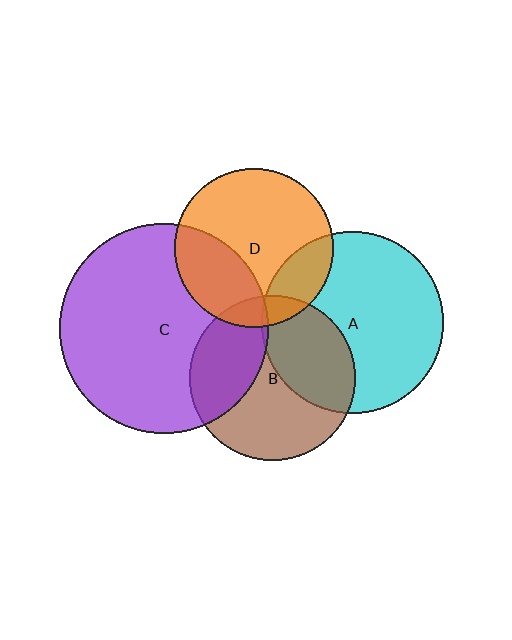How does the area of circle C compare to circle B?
Approximately 1.6 times.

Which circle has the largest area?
Circle C (purple).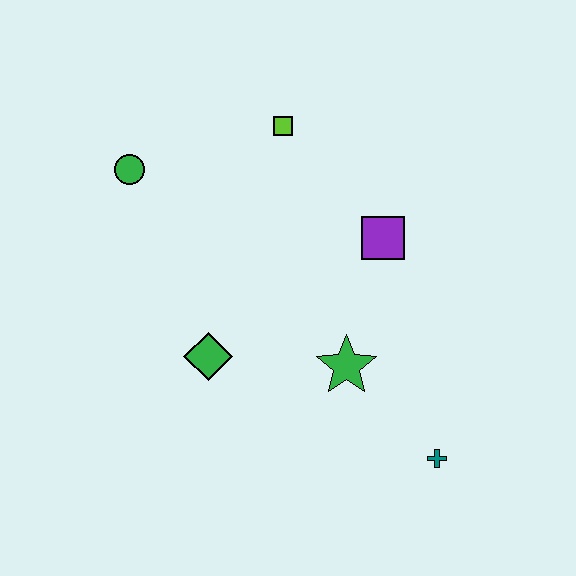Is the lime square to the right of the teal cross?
No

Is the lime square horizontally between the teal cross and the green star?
No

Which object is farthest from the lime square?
The teal cross is farthest from the lime square.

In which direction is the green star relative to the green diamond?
The green star is to the right of the green diamond.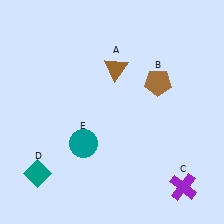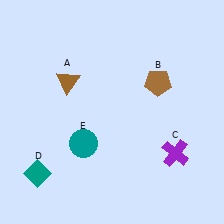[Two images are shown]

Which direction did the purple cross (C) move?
The purple cross (C) moved up.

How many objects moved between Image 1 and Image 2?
2 objects moved between the two images.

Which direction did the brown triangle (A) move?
The brown triangle (A) moved left.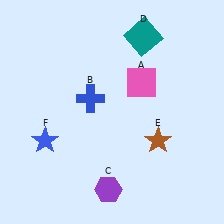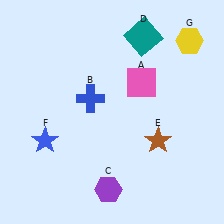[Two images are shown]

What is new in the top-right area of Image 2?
A yellow hexagon (G) was added in the top-right area of Image 2.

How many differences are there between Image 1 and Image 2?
There is 1 difference between the two images.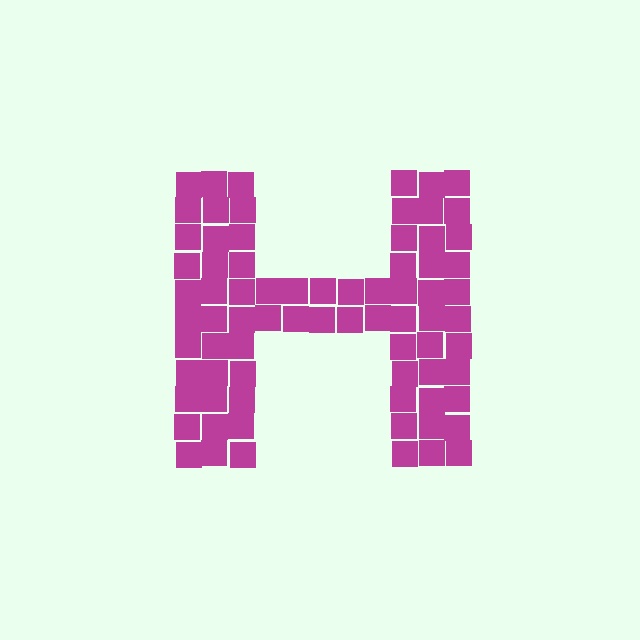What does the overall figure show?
The overall figure shows the letter H.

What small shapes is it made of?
It is made of small squares.